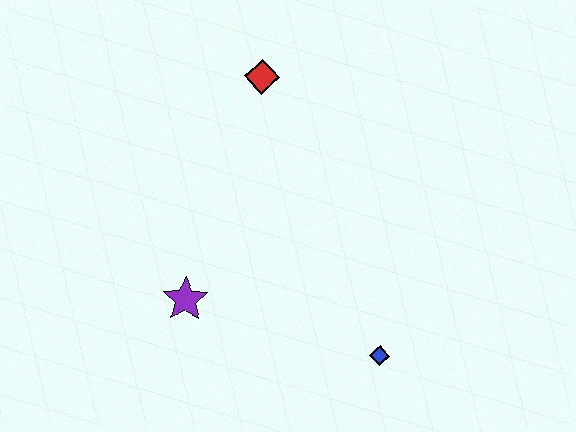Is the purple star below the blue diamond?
No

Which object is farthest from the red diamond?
The blue diamond is farthest from the red diamond.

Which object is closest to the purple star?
The blue diamond is closest to the purple star.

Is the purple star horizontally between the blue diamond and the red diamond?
No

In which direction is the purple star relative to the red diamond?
The purple star is below the red diamond.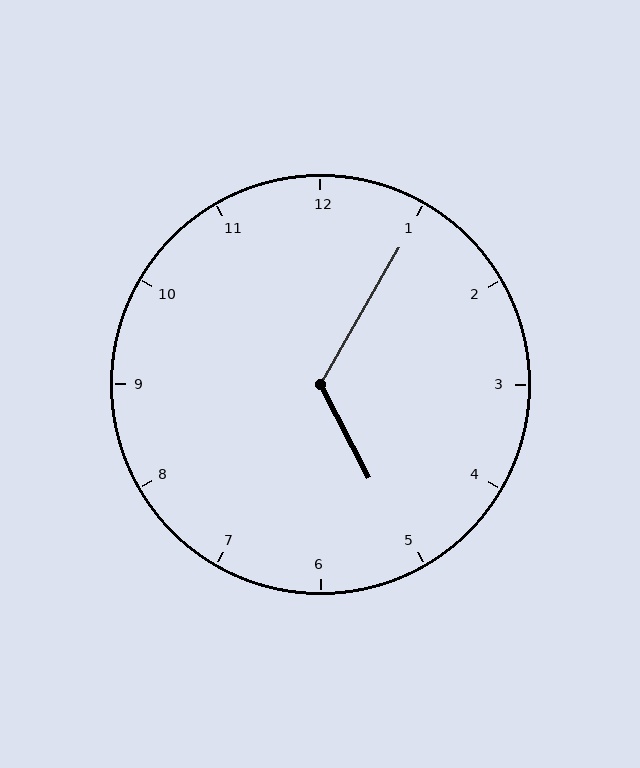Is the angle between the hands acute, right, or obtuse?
It is obtuse.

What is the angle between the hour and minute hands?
Approximately 122 degrees.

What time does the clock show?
5:05.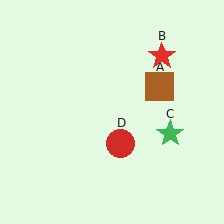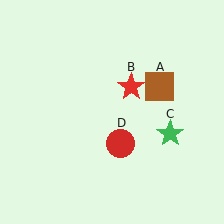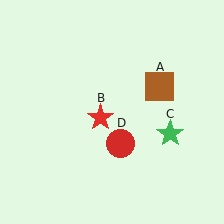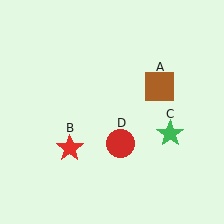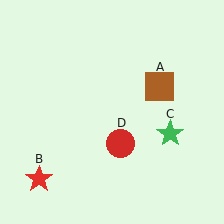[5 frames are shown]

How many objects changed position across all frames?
1 object changed position: red star (object B).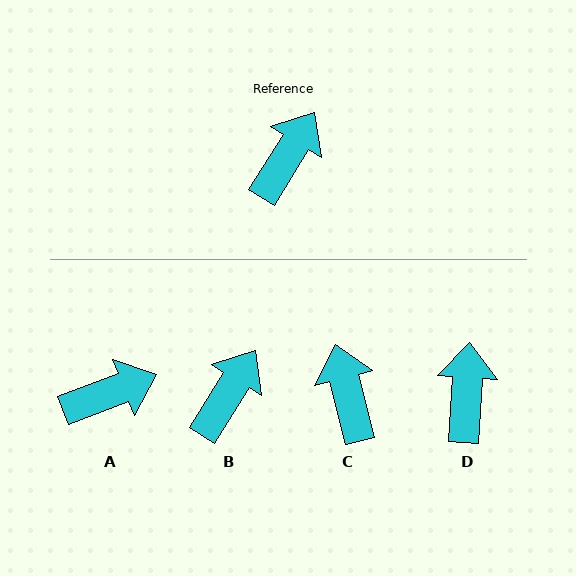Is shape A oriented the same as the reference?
No, it is off by about 37 degrees.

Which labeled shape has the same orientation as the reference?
B.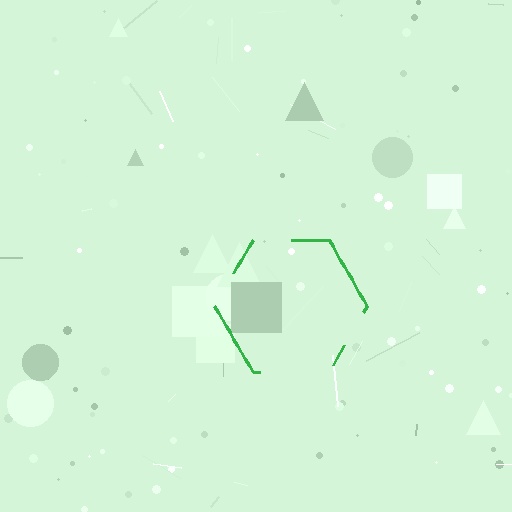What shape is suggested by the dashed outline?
The dashed outline suggests a hexagon.